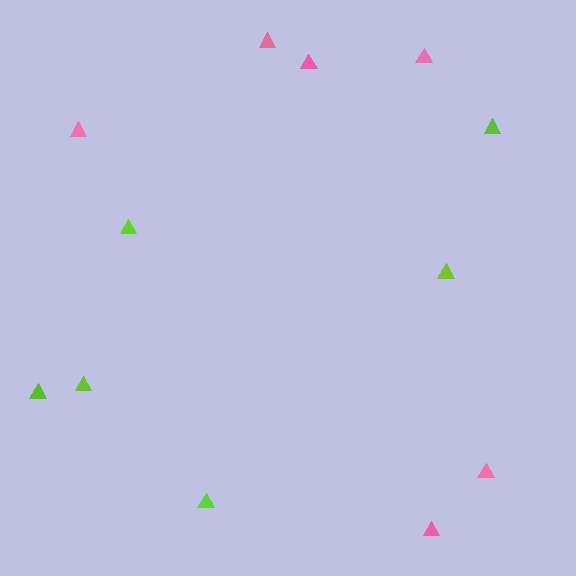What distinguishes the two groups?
There are 2 groups: one group of lime triangles (6) and one group of pink triangles (6).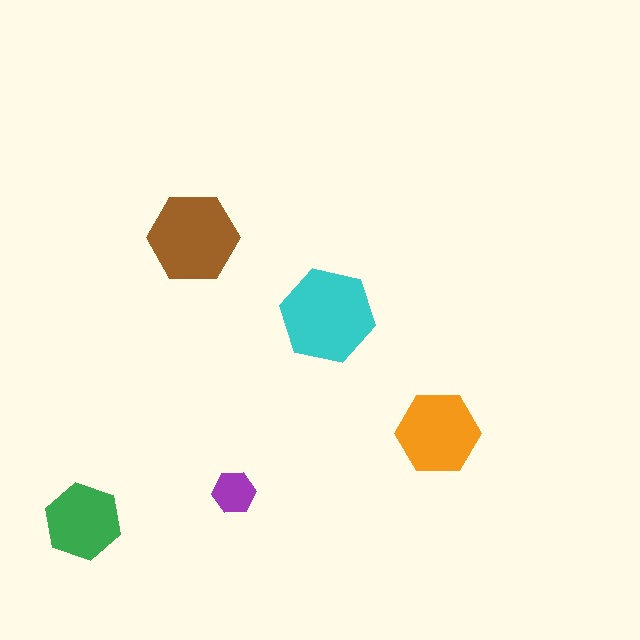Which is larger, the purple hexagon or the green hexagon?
The green one.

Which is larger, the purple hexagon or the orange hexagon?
The orange one.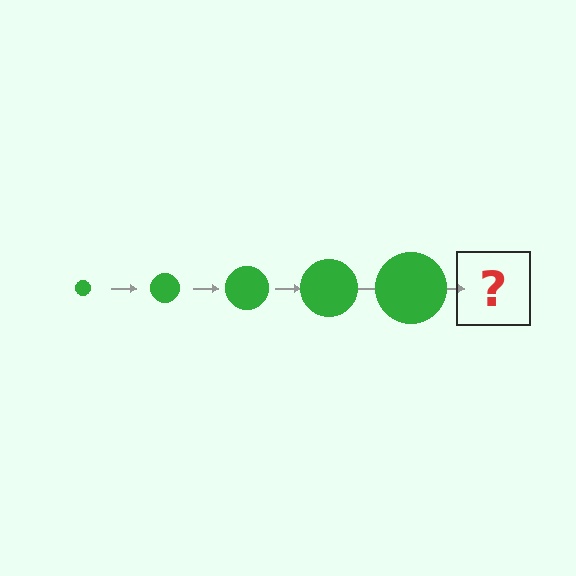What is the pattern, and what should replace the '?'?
The pattern is that the circle gets progressively larger each step. The '?' should be a green circle, larger than the previous one.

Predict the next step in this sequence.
The next step is a green circle, larger than the previous one.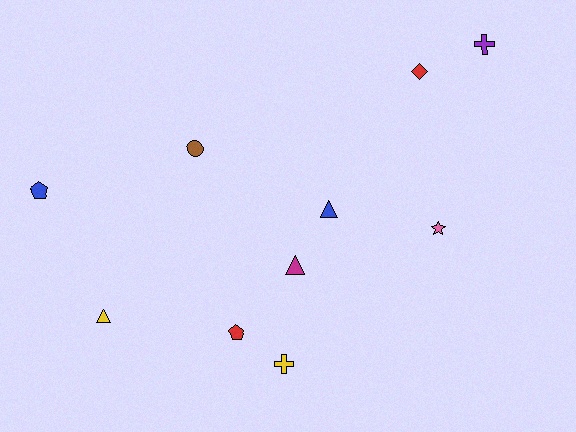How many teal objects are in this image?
There are no teal objects.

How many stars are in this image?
There is 1 star.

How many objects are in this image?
There are 10 objects.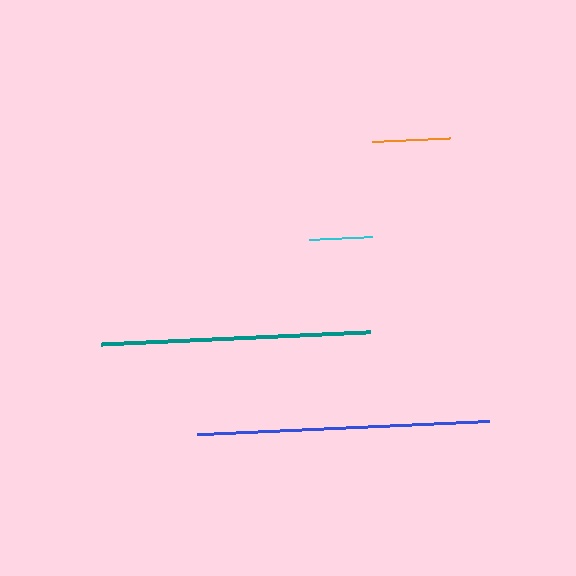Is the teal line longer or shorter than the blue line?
The blue line is longer than the teal line.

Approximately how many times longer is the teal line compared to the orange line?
The teal line is approximately 3.4 times the length of the orange line.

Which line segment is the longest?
The blue line is the longest at approximately 293 pixels.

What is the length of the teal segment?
The teal segment is approximately 269 pixels long.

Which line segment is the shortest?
The cyan line is the shortest at approximately 63 pixels.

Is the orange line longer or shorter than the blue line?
The blue line is longer than the orange line.